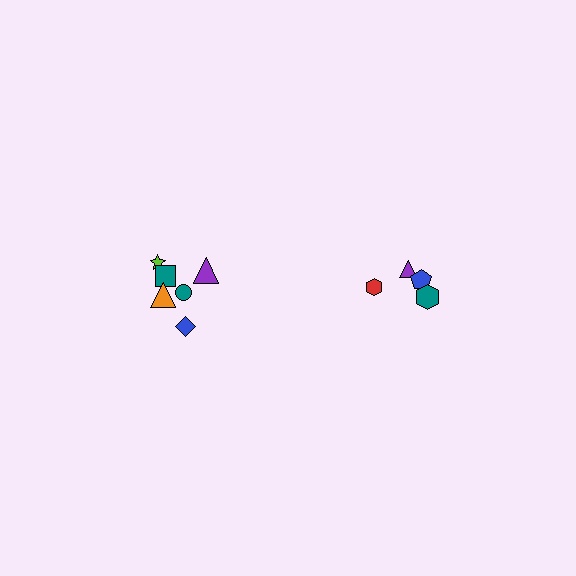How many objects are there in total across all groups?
There are 10 objects.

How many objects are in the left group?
There are 6 objects.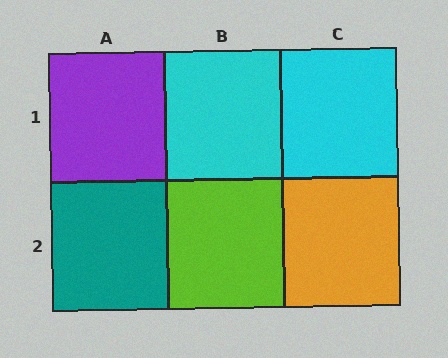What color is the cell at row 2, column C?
Orange.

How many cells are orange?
1 cell is orange.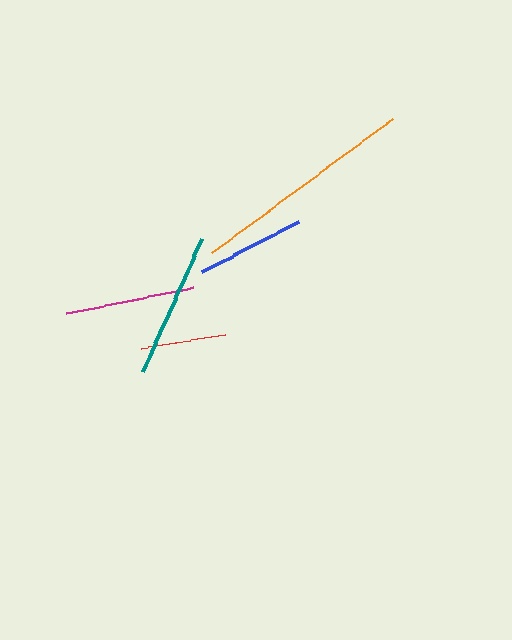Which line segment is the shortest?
The red line is the shortest at approximately 86 pixels.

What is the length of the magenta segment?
The magenta segment is approximately 130 pixels long.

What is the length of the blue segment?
The blue segment is approximately 109 pixels long.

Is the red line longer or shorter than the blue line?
The blue line is longer than the red line.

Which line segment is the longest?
The orange line is the longest at approximately 225 pixels.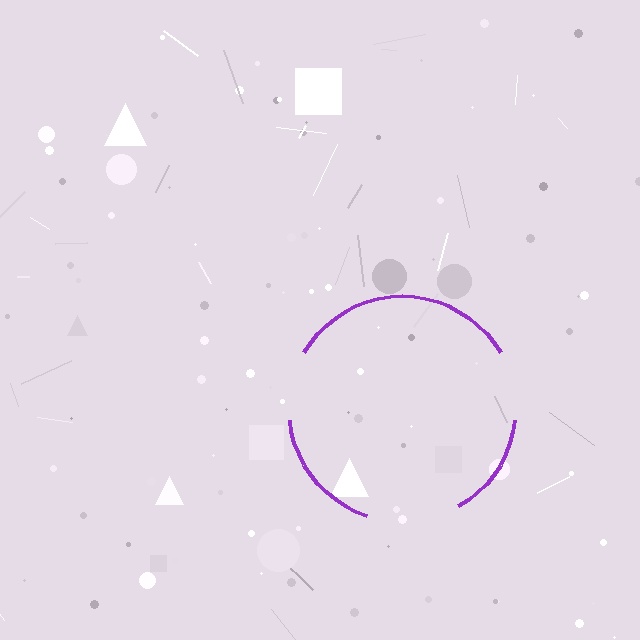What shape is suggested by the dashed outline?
The dashed outline suggests a circle.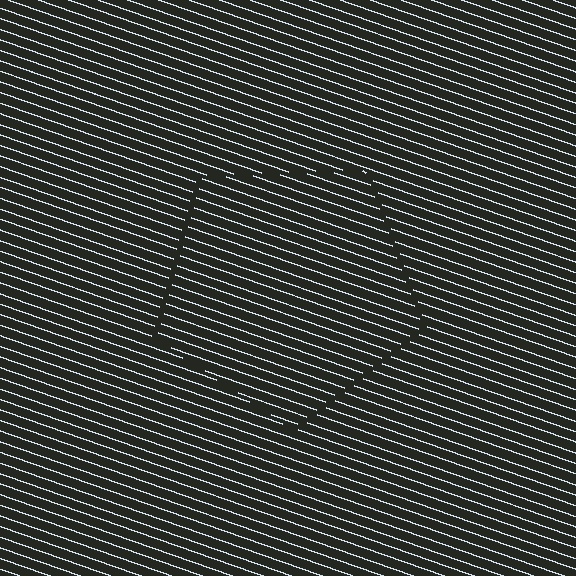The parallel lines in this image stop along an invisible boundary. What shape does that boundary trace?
An illusory pentagon. The interior of the shape contains the same grating, shifted by half a period — the contour is defined by the phase discontinuity where line-ends from the inner and outer gratings abut.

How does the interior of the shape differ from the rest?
The interior of the shape contains the same grating, shifted by half a period — the contour is defined by the phase discontinuity where line-ends from the inner and outer gratings abut.